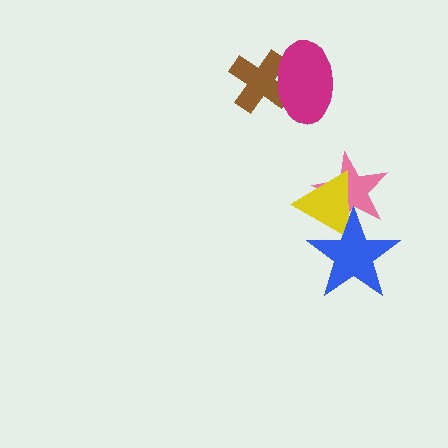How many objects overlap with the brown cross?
1 object overlaps with the brown cross.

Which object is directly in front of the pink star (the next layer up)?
The yellow triangle is directly in front of the pink star.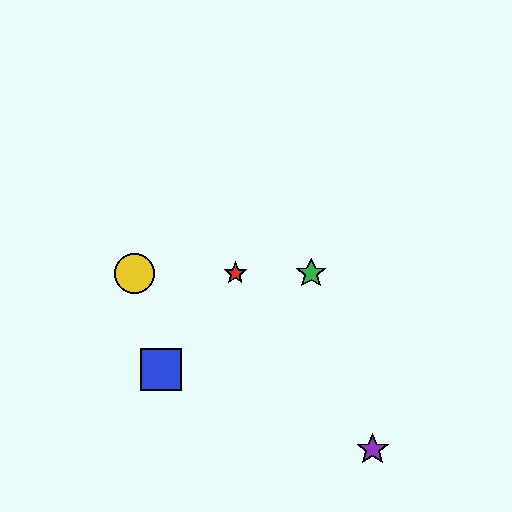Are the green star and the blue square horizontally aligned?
No, the green star is at y≈273 and the blue square is at y≈369.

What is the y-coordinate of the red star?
The red star is at y≈273.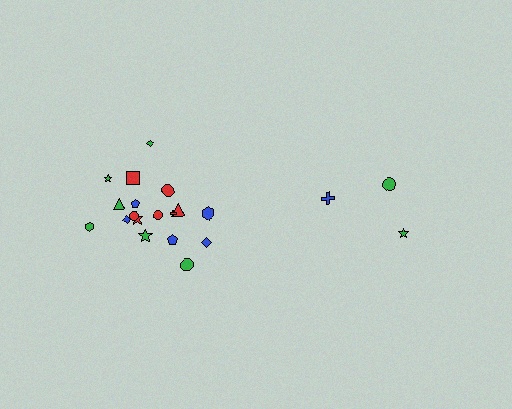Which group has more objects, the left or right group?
The left group.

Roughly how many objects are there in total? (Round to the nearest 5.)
Roughly 20 objects in total.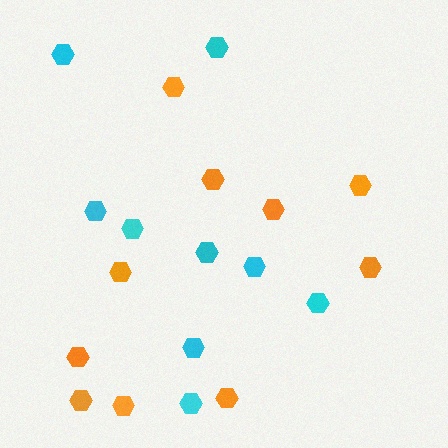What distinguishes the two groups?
There are 2 groups: one group of cyan hexagons (9) and one group of orange hexagons (10).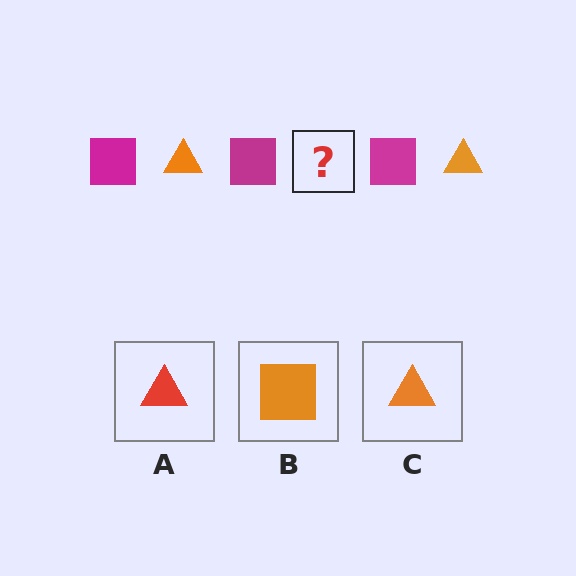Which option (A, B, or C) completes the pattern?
C.